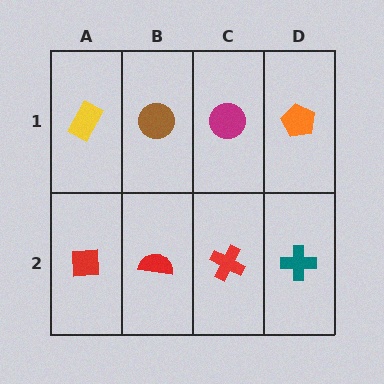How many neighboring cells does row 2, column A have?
2.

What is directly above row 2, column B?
A brown circle.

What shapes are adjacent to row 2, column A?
A yellow rectangle (row 1, column A), a red semicircle (row 2, column B).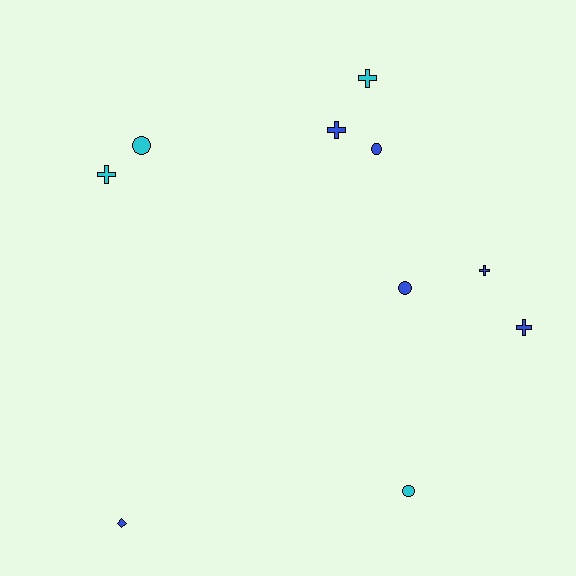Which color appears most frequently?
Blue, with 6 objects.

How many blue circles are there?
There are 2 blue circles.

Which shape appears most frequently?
Cross, with 5 objects.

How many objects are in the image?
There are 10 objects.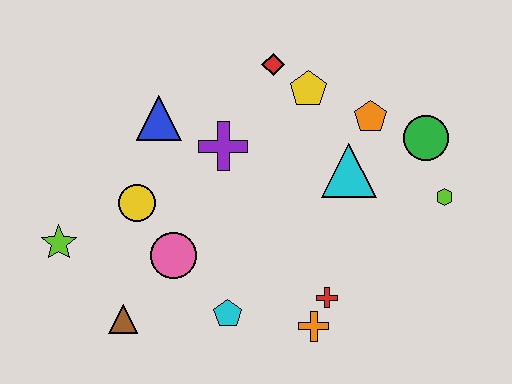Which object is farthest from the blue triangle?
The lime hexagon is farthest from the blue triangle.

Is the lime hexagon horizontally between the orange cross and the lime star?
No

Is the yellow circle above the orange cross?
Yes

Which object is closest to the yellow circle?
The pink circle is closest to the yellow circle.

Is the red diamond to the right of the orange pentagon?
No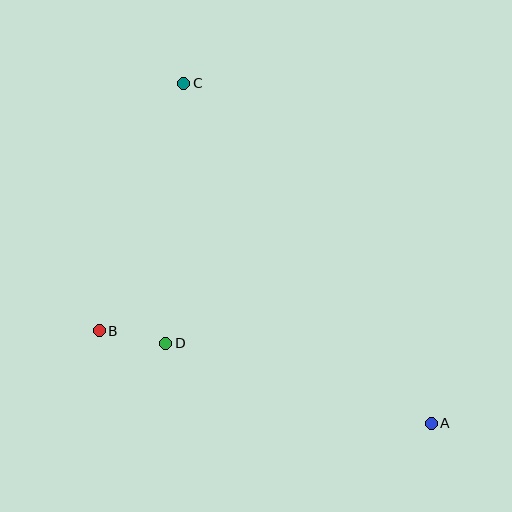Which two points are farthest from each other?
Points A and C are farthest from each other.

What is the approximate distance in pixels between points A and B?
The distance between A and B is approximately 345 pixels.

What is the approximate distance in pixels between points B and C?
The distance between B and C is approximately 261 pixels.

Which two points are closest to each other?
Points B and D are closest to each other.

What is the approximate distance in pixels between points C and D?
The distance between C and D is approximately 261 pixels.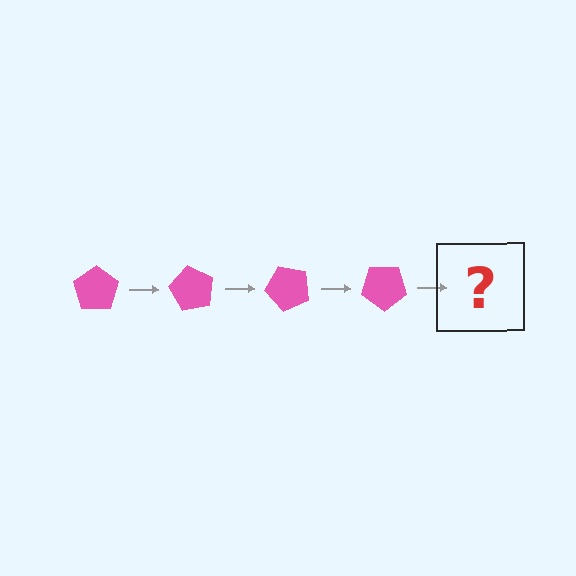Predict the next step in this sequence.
The next step is a pink pentagon rotated 240 degrees.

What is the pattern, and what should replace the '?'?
The pattern is that the pentagon rotates 60 degrees each step. The '?' should be a pink pentagon rotated 240 degrees.